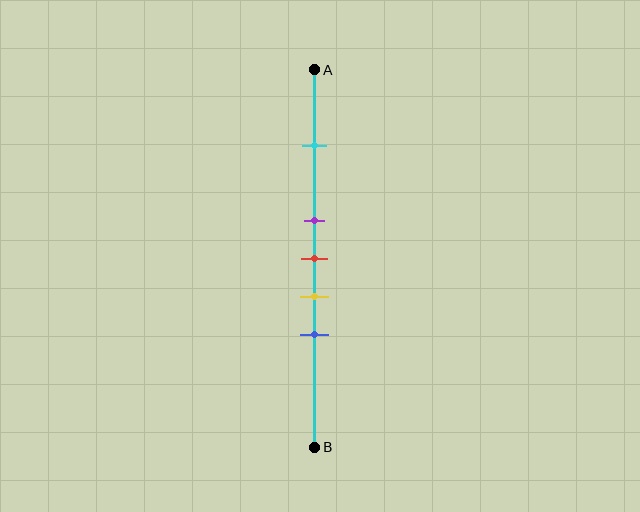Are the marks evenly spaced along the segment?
No, the marks are not evenly spaced.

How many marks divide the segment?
There are 5 marks dividing the segment.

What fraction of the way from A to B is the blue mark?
The blue mark is approximately 70% (0.7) of the way from A to B.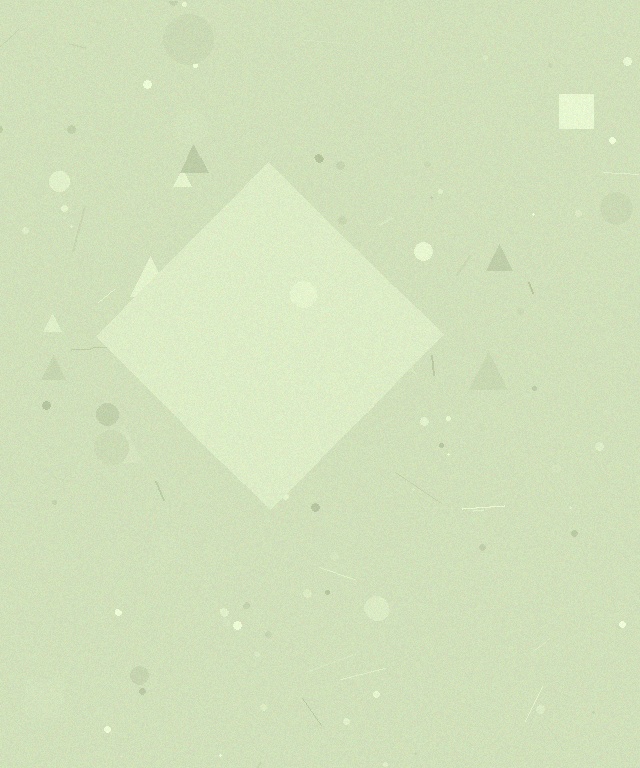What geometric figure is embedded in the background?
A diamond is embedded in the background.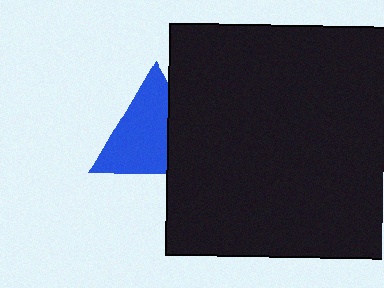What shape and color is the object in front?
The object in front is a black square.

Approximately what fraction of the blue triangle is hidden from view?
Roughly 32% of the blue triangle is hidden behind the black square.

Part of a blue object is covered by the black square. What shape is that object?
It is a triangle.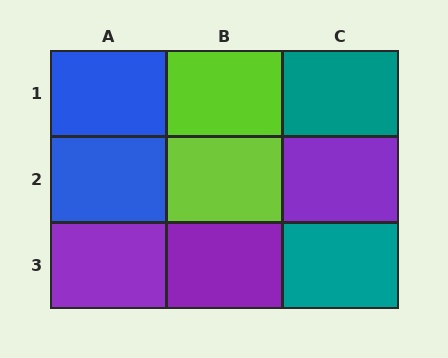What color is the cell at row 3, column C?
Teal.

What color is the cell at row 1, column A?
Blue.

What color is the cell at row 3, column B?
Purple.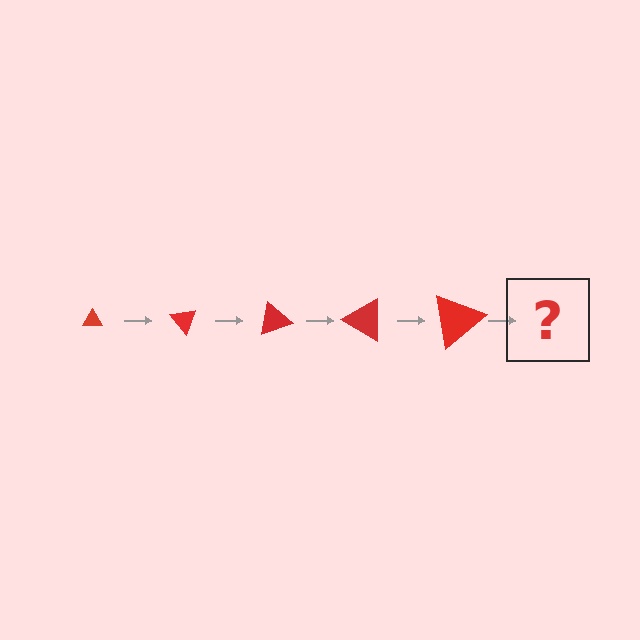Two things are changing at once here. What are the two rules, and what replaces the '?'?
The two rules are that the triangle grows larger each step and it rotates 50 degrees each step. The '?' should be a triangle, larger than the previous one and rotated 250 degrees from the start.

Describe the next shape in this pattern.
It should be a triangle, larger than the previous one and rotated 250 degrees from the start.